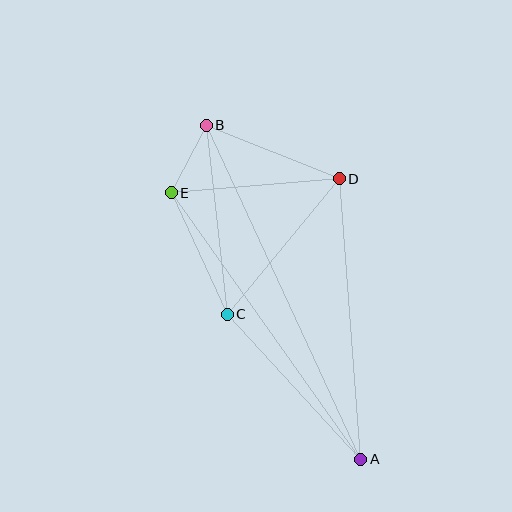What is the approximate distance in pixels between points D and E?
The distance between D and E is approximately 169 pixels.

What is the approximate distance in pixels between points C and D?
The distance between C and D is approximately 176 pixels.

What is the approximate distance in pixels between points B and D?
The distance between B and D is approximately 143 pixels.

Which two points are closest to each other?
Points B and E are closest to each other.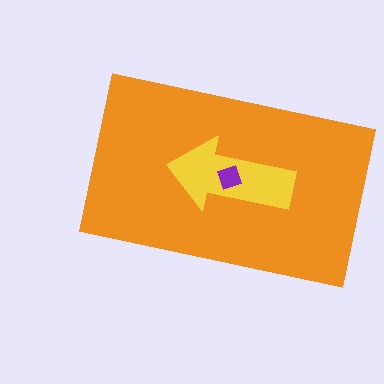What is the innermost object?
The purple square.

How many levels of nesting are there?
3.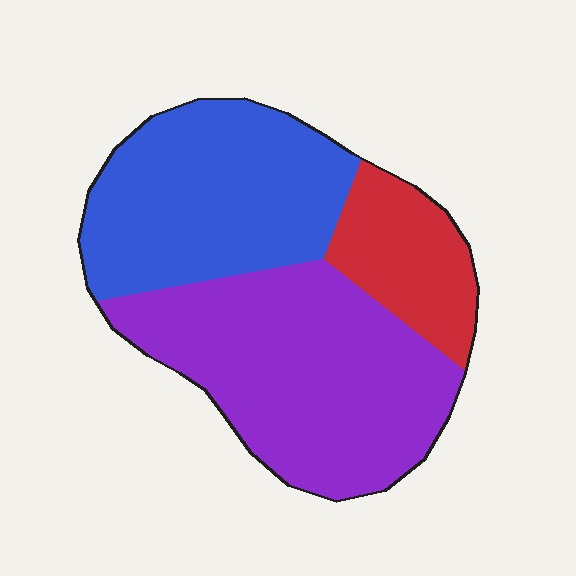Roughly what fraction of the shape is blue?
Blue covers about 35% of the shape.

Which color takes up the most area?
Purple, at roughly 45%.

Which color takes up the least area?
Red, at roughly 15%.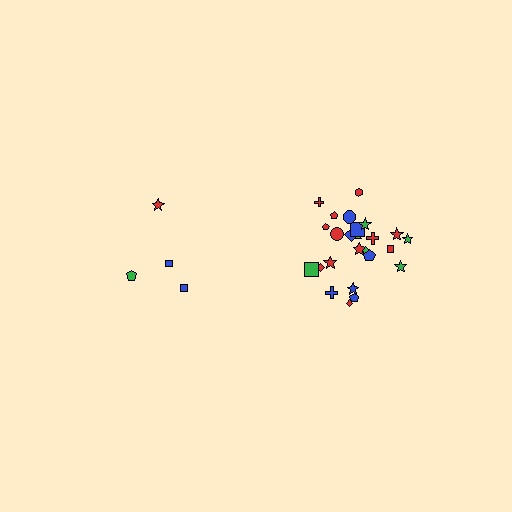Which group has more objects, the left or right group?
The right group.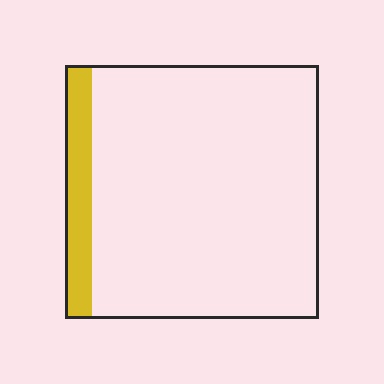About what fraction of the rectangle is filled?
About one tenth (1/10).